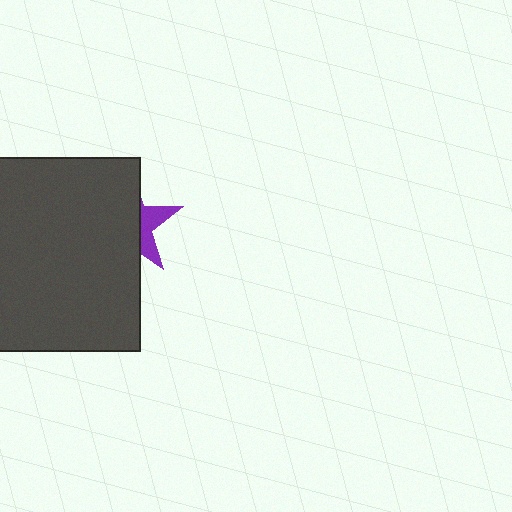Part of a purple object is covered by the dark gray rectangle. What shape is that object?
It is a star.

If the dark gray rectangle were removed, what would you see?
You would see the complete purple star.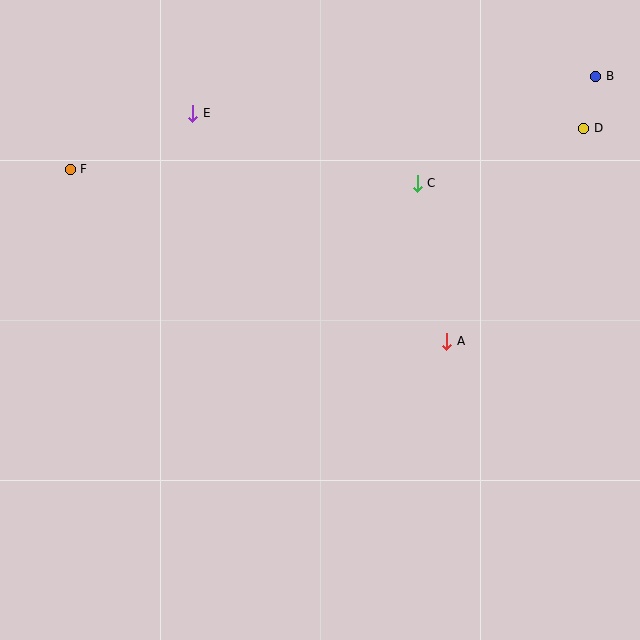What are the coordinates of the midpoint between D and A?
The midpoint between D and A is at (515, 235).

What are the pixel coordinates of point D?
Point D is at (584, 128).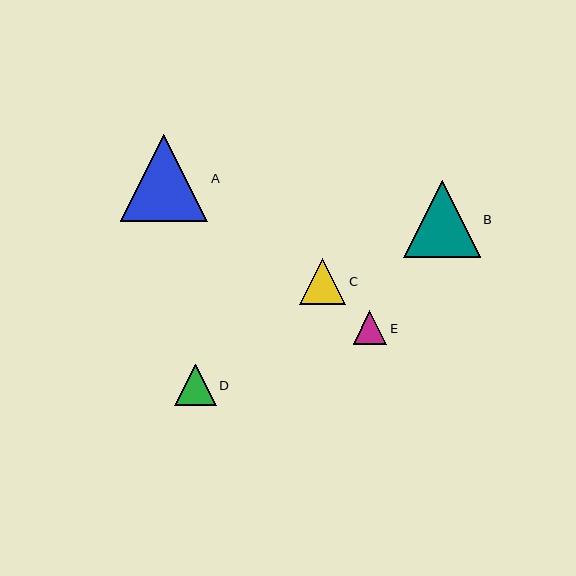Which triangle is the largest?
Triangle A is the largest with a size of approximately 88 pixels.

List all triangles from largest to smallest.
From largest to smallest: A, B, C, D, E.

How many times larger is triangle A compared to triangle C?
Triangle A is approximately 1.9 times the size of triangle C.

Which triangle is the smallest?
Triangle E is the smallest with a size of approximately 33 pixels.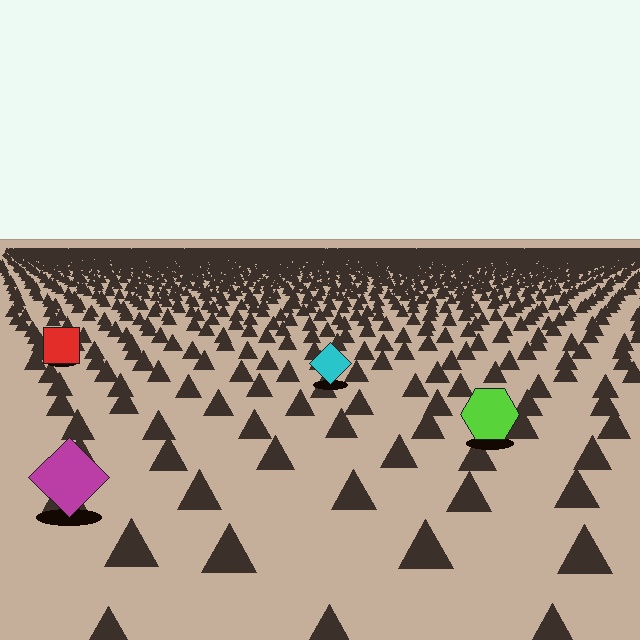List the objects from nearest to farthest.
From nearest to farthest: the magenta diamond, the lime hexagon, the cyan diamond, the red square.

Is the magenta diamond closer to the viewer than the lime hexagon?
Yes. The magenta diamond is closer — you can tell from the texture gradient: the ground texture is coarser near it.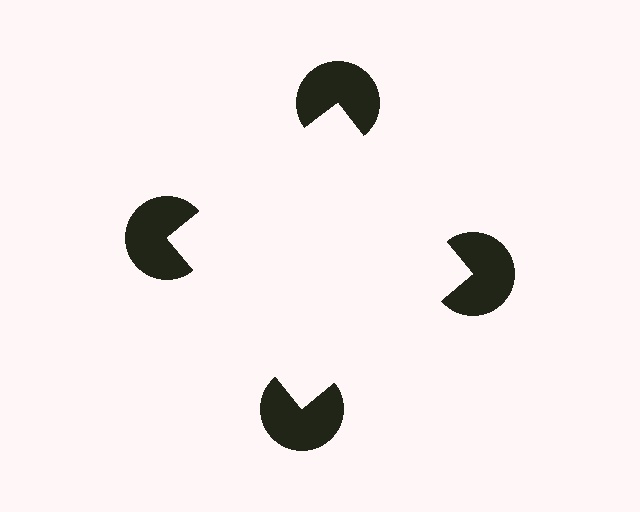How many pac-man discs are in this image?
There are 4 — one at each vertex of the illusory square.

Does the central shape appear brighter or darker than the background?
It typically appears slightly brighter than the background, even though no actual brightness change is drawn.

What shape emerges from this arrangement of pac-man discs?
An illusory square — its edges are inferred from the aligned wedge cuts in the pac-man discs, not physically drawn.